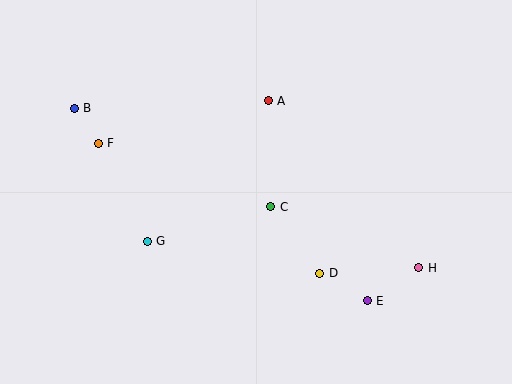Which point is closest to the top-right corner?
Point A is closest to the top-right corner.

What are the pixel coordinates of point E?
Point E is at (367, 301).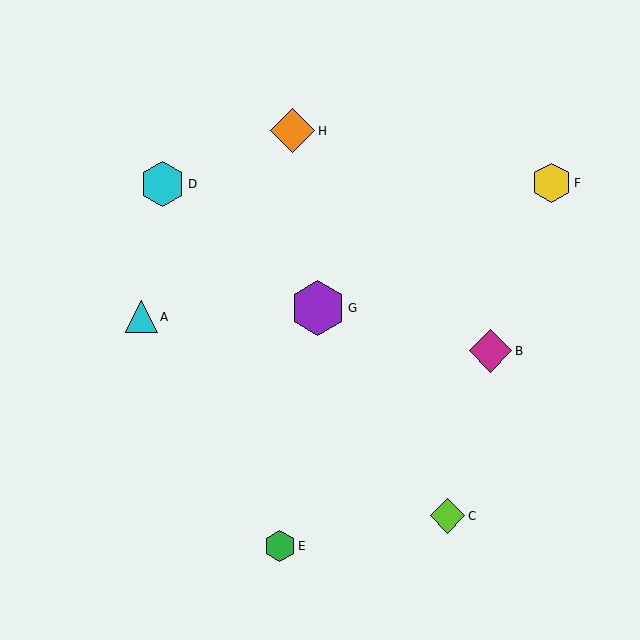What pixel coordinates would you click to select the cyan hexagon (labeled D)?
Click at (163, 184) to select the cyan hexagon D.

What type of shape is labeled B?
Shape B is a magenta diamond.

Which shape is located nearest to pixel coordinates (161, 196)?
The cyan hexagon (labeled D) at (163, 184) is nearest to that location.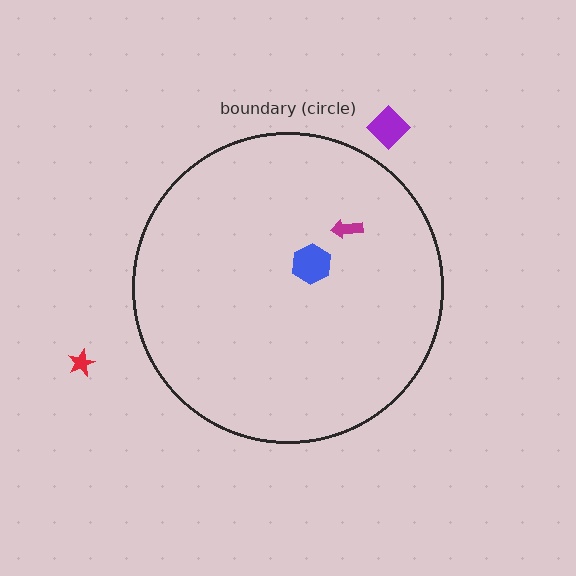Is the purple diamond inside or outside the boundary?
Outside.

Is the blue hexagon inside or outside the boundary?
Inside.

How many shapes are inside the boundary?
2 inside, 2 outside.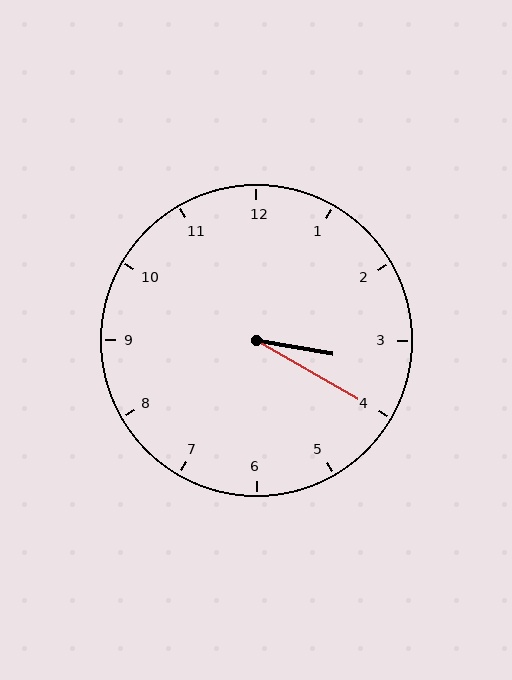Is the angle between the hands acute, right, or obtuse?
It is acute.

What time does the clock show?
3:20.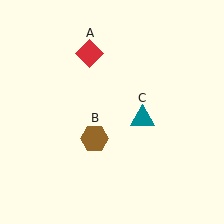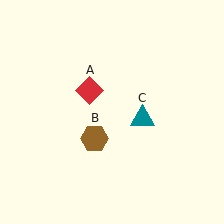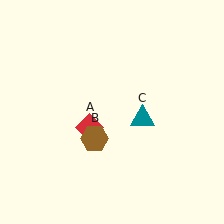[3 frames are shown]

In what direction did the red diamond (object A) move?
The red diamond (object A) moved down.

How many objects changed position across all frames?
1 object changed position: red diamond (object A).